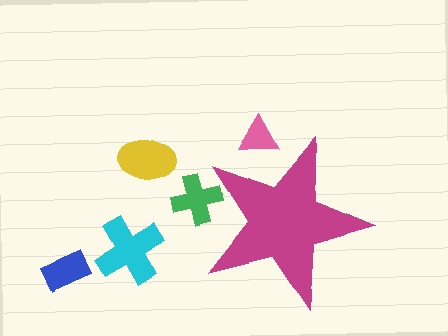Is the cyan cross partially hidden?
No, the cyan cross is fully visible.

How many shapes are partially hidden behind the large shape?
2 shapes are partially hidden.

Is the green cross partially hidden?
Yes, the green cross is partially hidden behind the magenta star.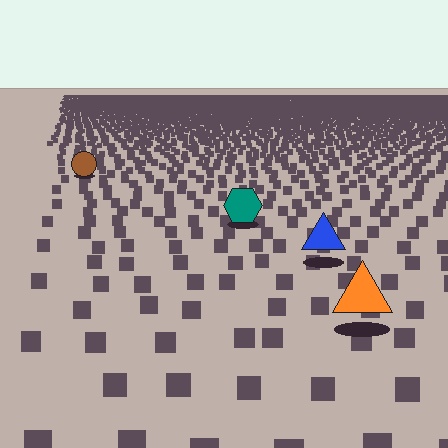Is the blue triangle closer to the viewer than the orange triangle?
No. The orange triangle is closer — you can tell from the texture gradient: the ground texture is coarser near it.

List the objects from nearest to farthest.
From nearest to farthest: the orange triangle, the blue triangle, the teal hexagon, the brown circle.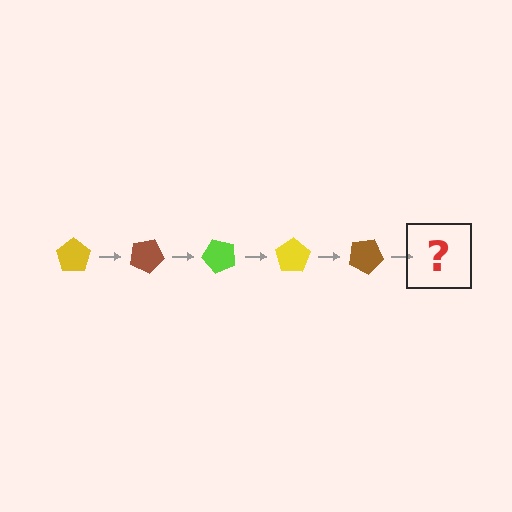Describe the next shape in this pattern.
It should be a lime pentagon, rotated 125 degrees from the start.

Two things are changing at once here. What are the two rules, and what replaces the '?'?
The two rules are that it rotates 25 degrees each step and the color cycles through yellow, brown, and lime. The '?' should be a lime pentagon, rotated 125 degrees from the start.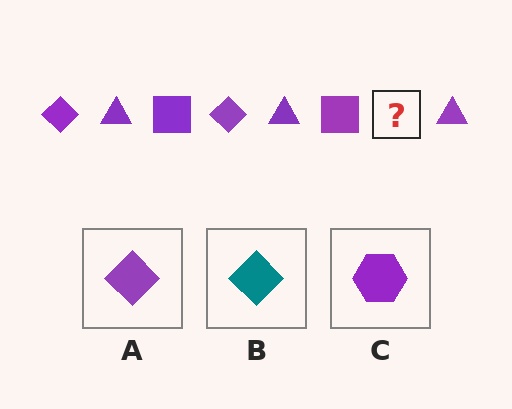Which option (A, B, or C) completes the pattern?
A.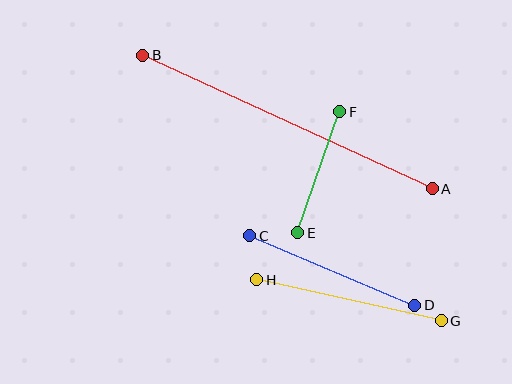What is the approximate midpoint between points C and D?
The midpoint is at approximately (332, 270) pixels.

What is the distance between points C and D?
The distance is approximately 180 pixels.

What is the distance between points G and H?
The distance is approximately 189 pixels.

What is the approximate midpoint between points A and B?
The midpoint is at approximately (287, 122) pixels.